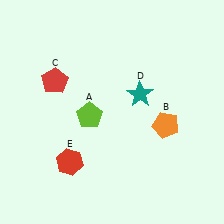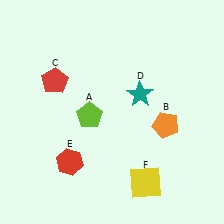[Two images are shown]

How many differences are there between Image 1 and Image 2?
There is 1 difference between the two images.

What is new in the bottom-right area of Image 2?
A yellow square (F) was added in the bottom-right area of Image 2.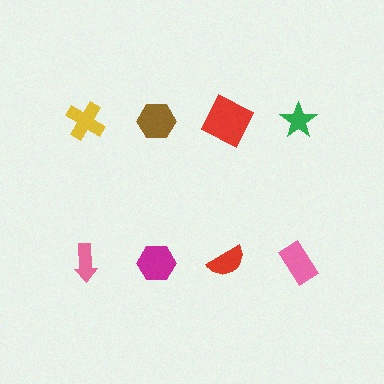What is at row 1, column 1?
A yellow cross.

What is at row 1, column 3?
A red square.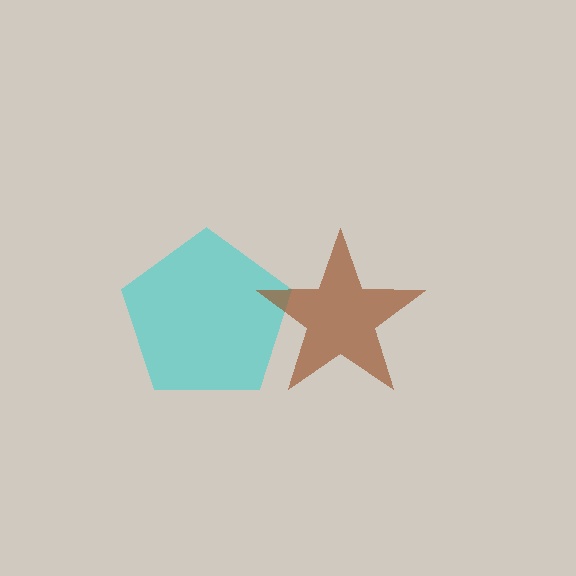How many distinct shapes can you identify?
There are 2 distinct shapes: a cyan pentagon, a brown star.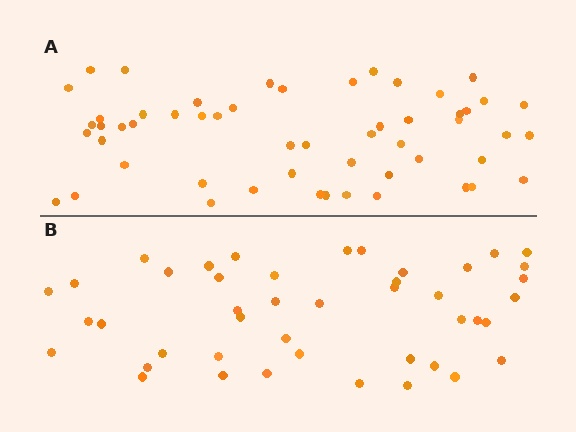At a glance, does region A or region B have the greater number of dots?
Region A (the top region) has more dots.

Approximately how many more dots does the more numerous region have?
Region A has roughly 10 or so more dots than region B.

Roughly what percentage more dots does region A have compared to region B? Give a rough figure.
About 25% more.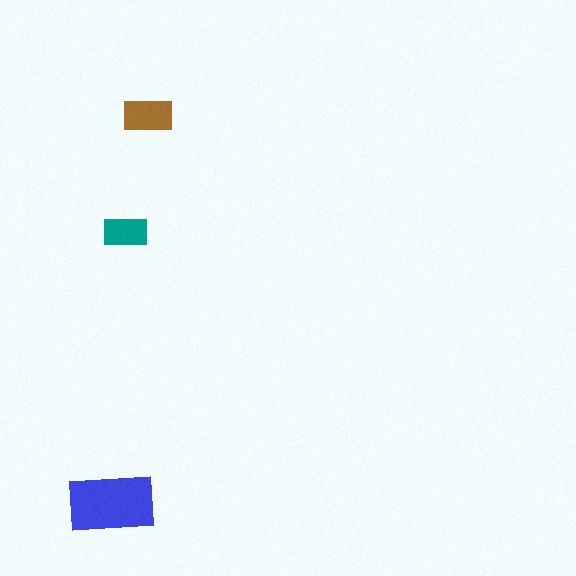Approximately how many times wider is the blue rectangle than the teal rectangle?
About 2 times wider.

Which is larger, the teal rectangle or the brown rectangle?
The brown one.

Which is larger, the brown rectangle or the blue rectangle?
The blue one.